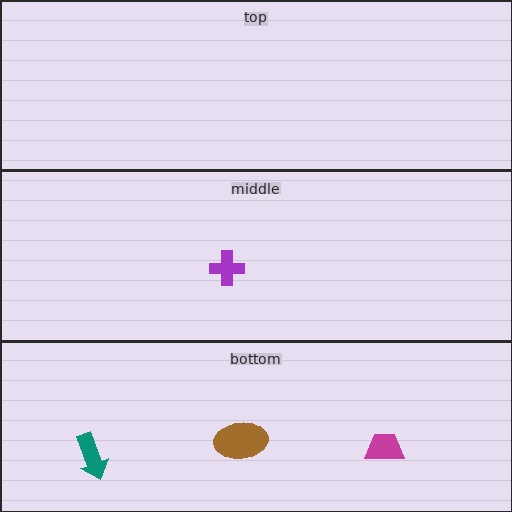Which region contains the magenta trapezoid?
The bottom region.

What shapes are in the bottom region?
The magenta trapezoid, the brown ellipse, the teal arrow.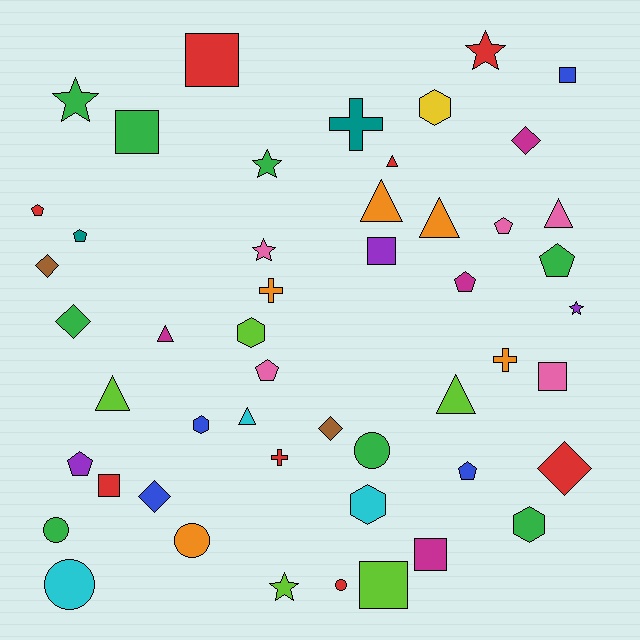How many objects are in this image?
There are 50 objects.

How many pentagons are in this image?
There are 8 pentagons.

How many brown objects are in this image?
There are 2 brown objects.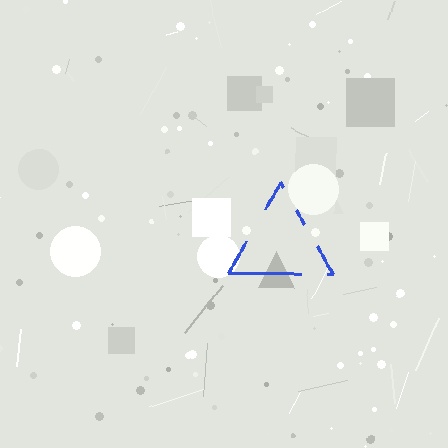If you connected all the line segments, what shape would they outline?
They would outline a triangle.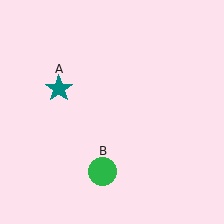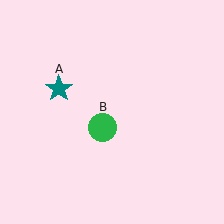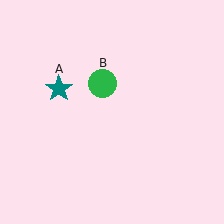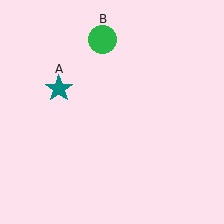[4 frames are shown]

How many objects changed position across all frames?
1 object changed position: green circle (object B).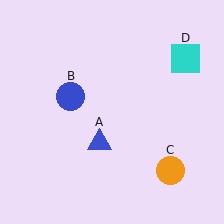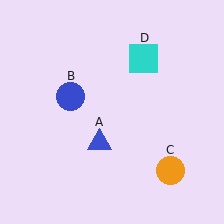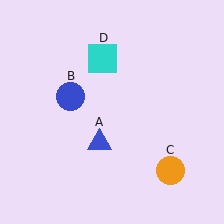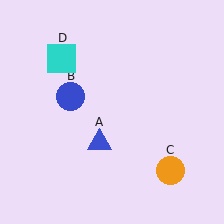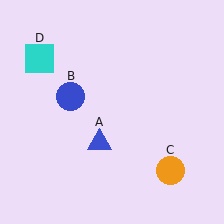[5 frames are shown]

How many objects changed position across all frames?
1 object changed position: cyan square (object D).